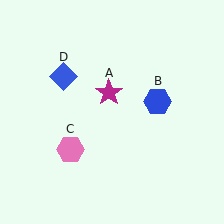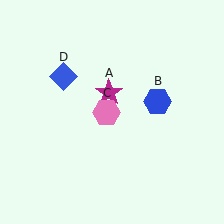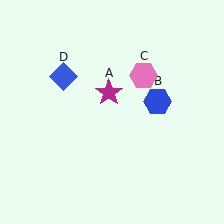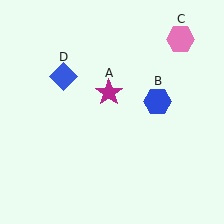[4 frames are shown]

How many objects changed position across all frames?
1 object changed position: pink hexagon (object C).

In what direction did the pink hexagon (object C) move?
The pink hexagon (object C) moved up and to the right.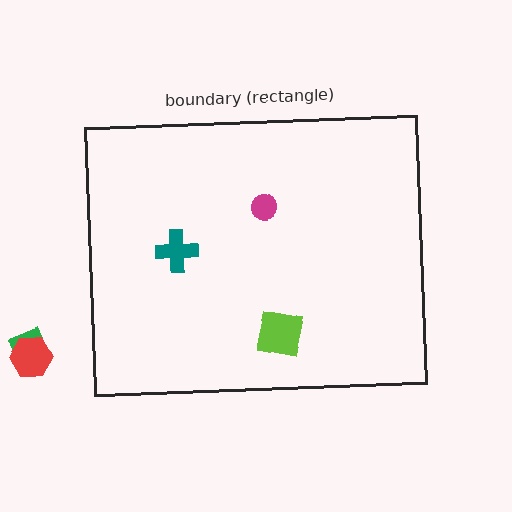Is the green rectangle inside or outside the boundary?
Outside.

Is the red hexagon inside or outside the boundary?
Outside.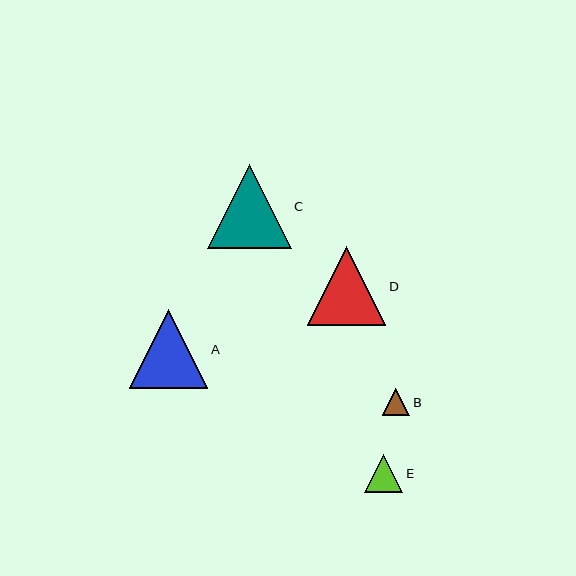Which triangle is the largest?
Triangle C is the largest with a size of approximately 84 pixels.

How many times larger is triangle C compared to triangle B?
Triangle C is approximately 3.1 times the size of triangle B.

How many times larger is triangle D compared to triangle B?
Triangle D is approximately 2.9 times the size of triangle B.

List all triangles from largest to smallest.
From largest to smallest: C, D, A, E, B.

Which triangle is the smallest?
Triangle B is the smallest with a size of approximately 27 pixels.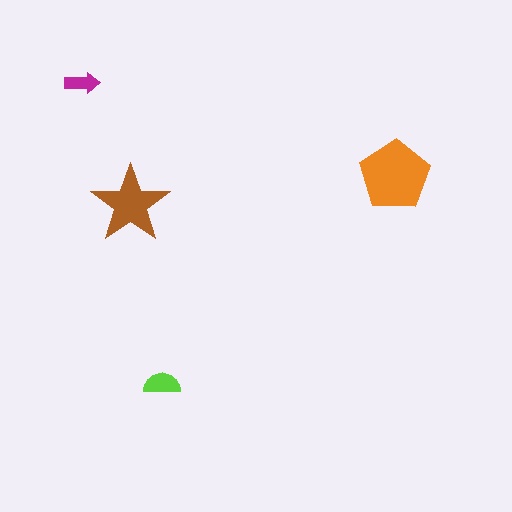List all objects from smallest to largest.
The magenta arrow, the lime semicircle, the brown star, the orange pentagon.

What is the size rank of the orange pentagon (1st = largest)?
1st.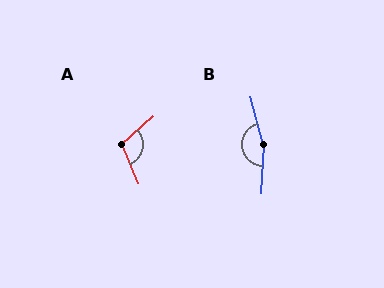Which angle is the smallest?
A, at approximately 108 degrees.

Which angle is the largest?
B, at approximately 163 degrees.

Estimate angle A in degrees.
Approximately 108 degrees.